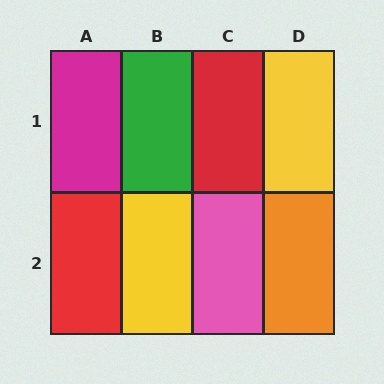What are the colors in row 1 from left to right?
Magenta, green, red, yellow.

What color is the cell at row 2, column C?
Pink.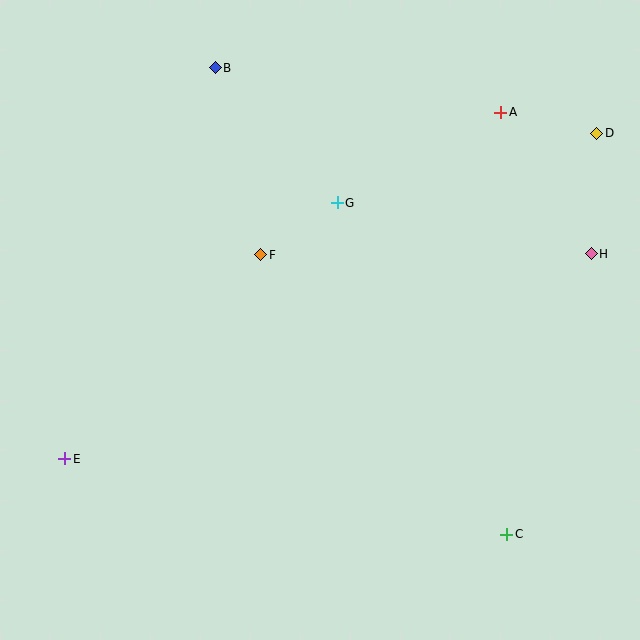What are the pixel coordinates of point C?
Point C is at (507, 535).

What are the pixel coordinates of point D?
Point D is at (597, 133).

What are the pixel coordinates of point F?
Point F is at (261, 255).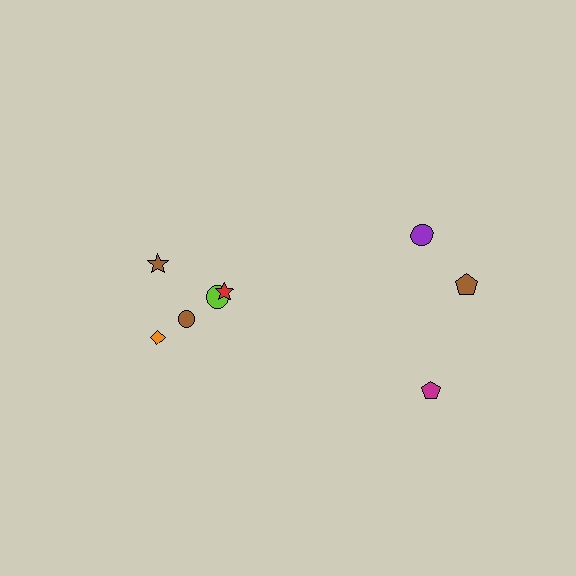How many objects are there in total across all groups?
There are 8 objects.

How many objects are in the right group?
There are 3 objects.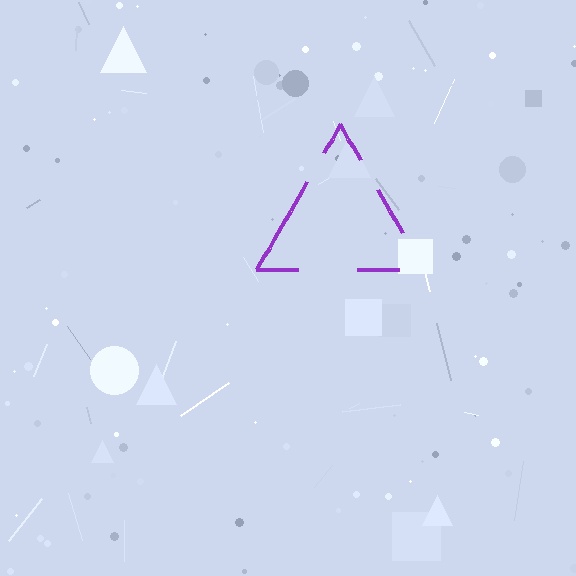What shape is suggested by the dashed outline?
The dashed outline suggests a triangle.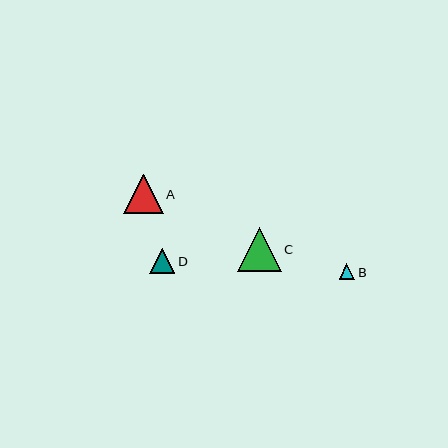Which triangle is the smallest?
Triangle B is the smallest with a size of approximately 15 pixels.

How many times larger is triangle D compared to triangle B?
Triangle D is approximately 1.6 times the size of triangle B.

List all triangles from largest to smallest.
From largest to smallest: C, A, D, B.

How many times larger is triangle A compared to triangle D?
Triangle A is approximately 1.6 times the size of triangle D.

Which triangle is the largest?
Triangle C is the largest with a size of approximately 44 pixels.